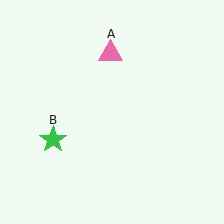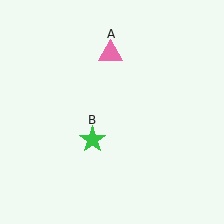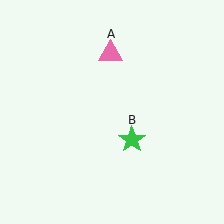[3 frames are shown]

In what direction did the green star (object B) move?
The green star (object B) moved right.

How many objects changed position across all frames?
1 object changed position: green star (object B).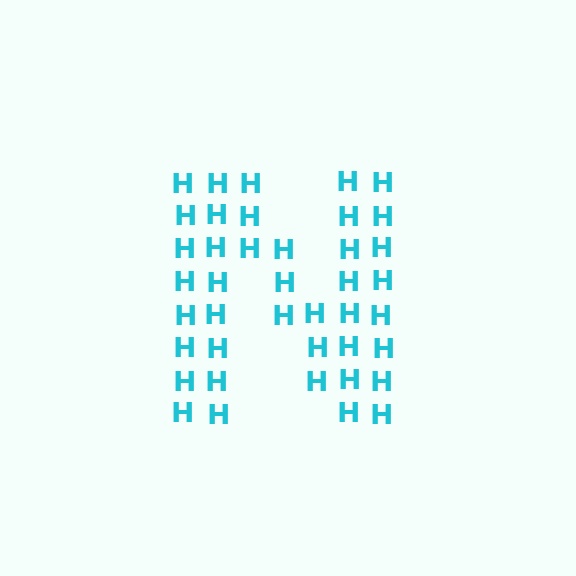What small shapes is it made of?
It is made of small letter H's.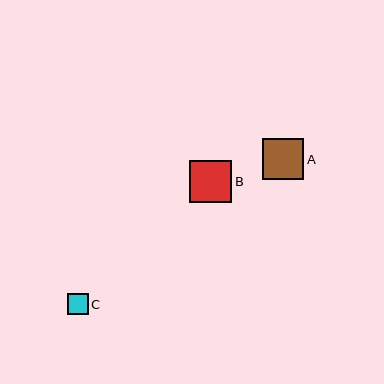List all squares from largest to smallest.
From largest to smallest: B, A, C.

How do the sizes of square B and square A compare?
Square B and square A are approximately the same size.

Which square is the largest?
Square B is the largest with a size of approximately 42 pixels.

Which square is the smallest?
Square C is the smallest with a size of approximately 21 pixels.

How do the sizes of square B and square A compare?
Square B and square A are approximately the same size.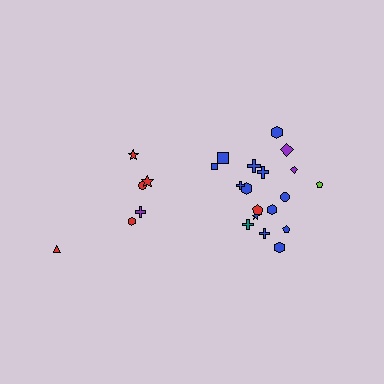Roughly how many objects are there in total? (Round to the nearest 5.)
Roughly 25 objects in total.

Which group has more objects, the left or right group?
The right group.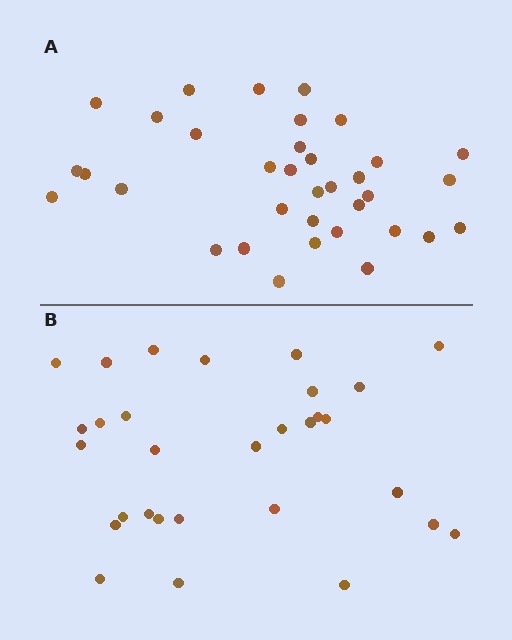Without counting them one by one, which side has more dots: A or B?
Region A (the top region) has more dots.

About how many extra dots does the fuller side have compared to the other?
Region A has about 5 more dots than region B.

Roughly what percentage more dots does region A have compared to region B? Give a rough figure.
About 15% more.